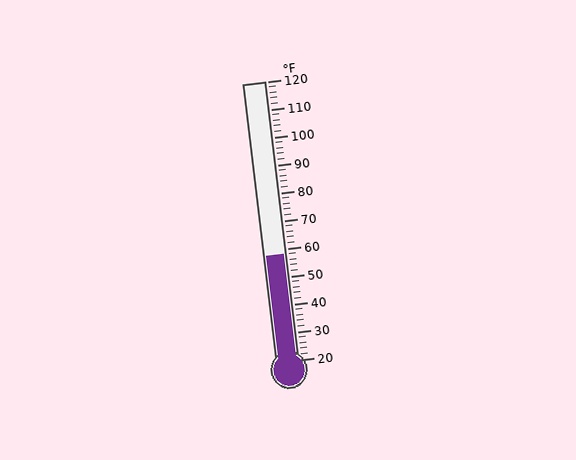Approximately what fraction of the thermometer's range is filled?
The thermometer is filled to approximately 40% of its range.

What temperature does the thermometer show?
The thermometer shows approximately 58°F.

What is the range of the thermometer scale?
The thermometer scale ranges from 20°F to 120°F.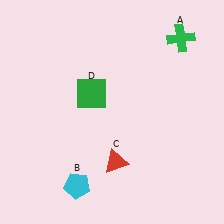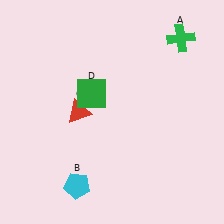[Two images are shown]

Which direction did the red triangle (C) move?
The red triangle (C) moved up.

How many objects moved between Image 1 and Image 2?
1 object moved between the two images.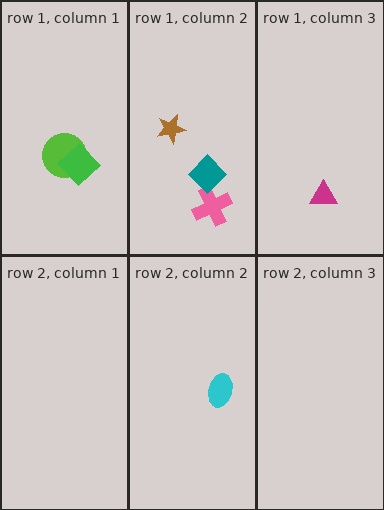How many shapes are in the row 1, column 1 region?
2.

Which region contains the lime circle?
The row 1, column 1 region.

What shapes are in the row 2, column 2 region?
The cyan ellipse.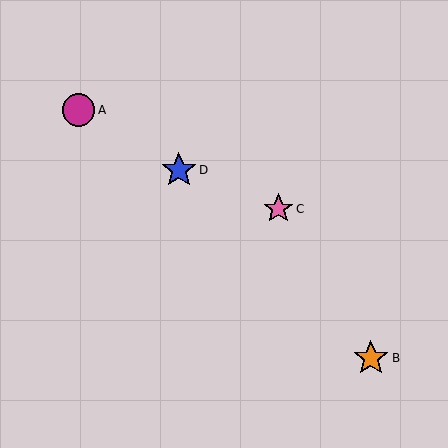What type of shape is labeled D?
Shape D is a blue star.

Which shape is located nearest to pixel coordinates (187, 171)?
The blue star (labeled D) at (179, 170) is nearest to that location.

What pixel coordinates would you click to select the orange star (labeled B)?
Click at (371, 358) to select the orange star B.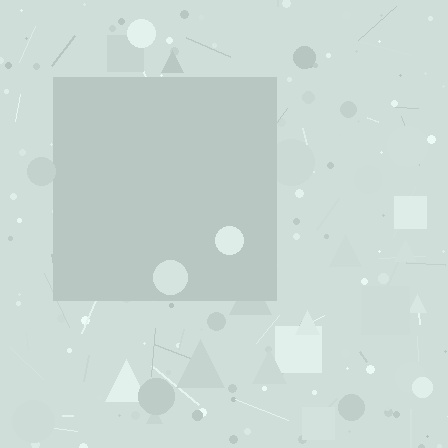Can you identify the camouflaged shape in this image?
The camouflaged shape is a square.